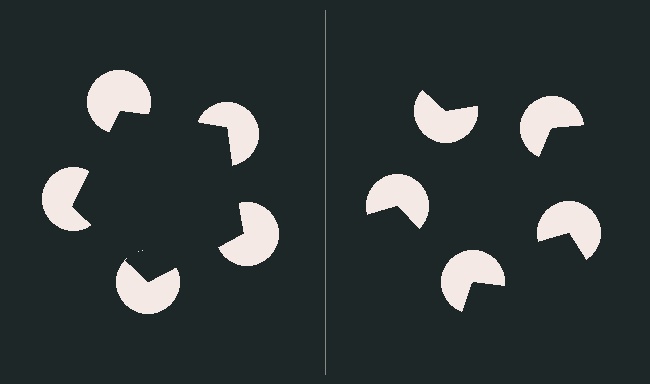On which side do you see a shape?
An illusory pentagon appears on the left side. On the right side the wedge cuts are rotated, so no coherent shape forms.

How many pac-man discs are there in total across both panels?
10 — 5 on each side.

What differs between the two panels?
The pac-man discs are positioned identically on both sides; only the wedge orientations differ. On the left they align to a pentagon; on the right they are misaligned.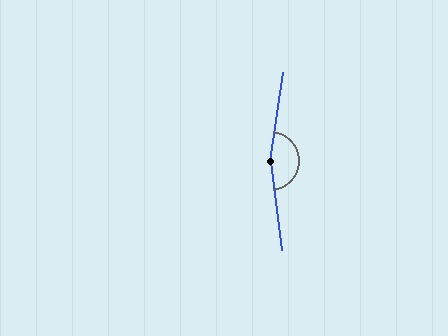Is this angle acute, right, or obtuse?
It is obtuse.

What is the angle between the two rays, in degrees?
Approximately 164 degrees.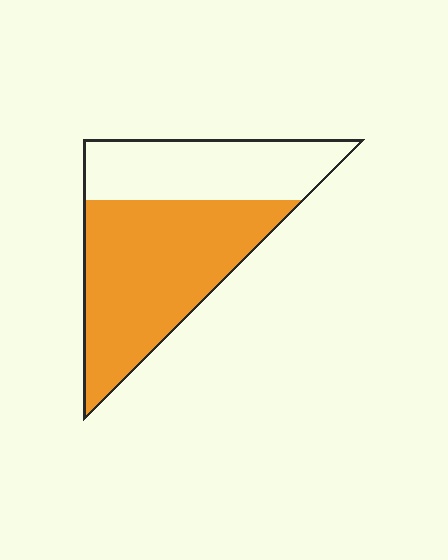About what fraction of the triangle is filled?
About five eighths (5/8).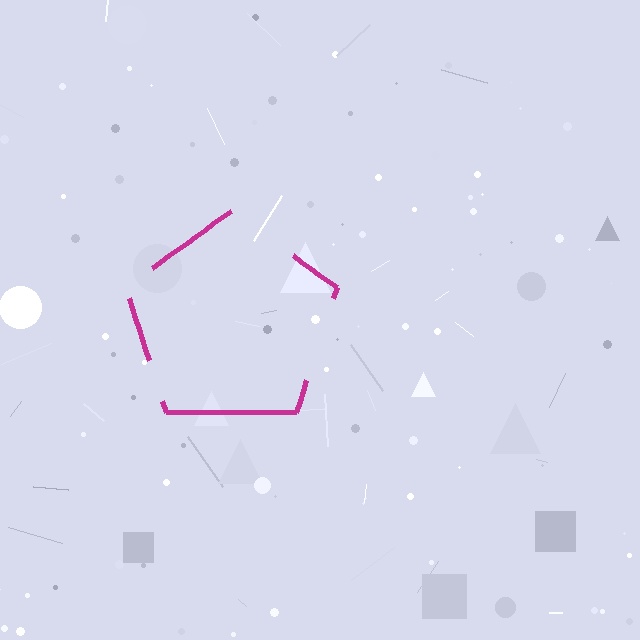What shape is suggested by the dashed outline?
The dashed outline suggests a pentagon.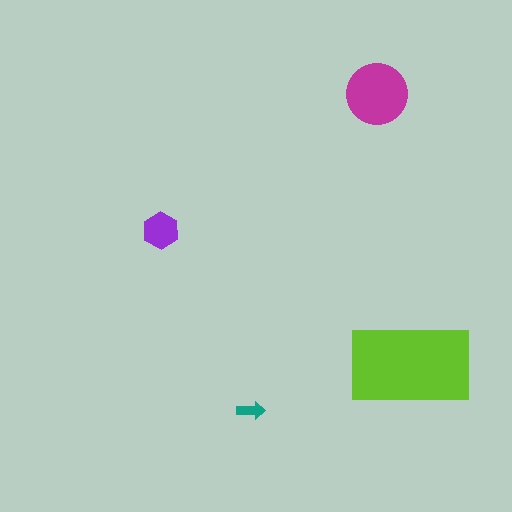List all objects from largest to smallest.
The lime rectangle, the magenta circle, the purple hexagon, the teal arrow.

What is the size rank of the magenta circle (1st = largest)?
2nd.